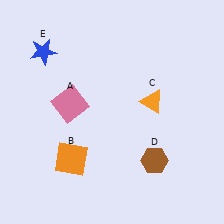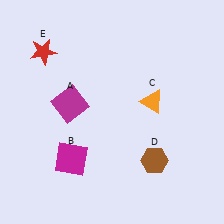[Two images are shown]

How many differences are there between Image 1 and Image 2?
There are 3 differences between the two images.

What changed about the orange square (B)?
In Image 1, B is orange. In Image 2, it changed to magenta.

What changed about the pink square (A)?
In Image 1, A is pink. In Image 2, it changed to magenta.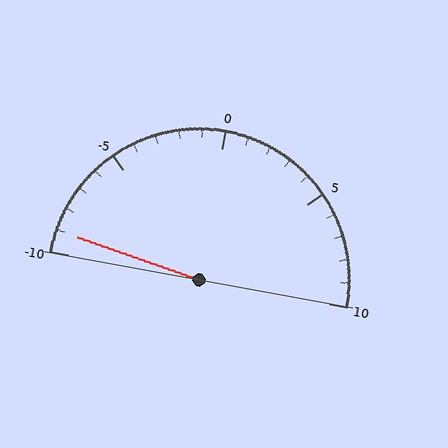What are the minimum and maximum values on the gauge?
The gauge ranges from -10 to 10.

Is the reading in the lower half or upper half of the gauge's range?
The reading is in the lower half of the range (-10 to 10).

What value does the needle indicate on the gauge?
The needle indicates approximately -9.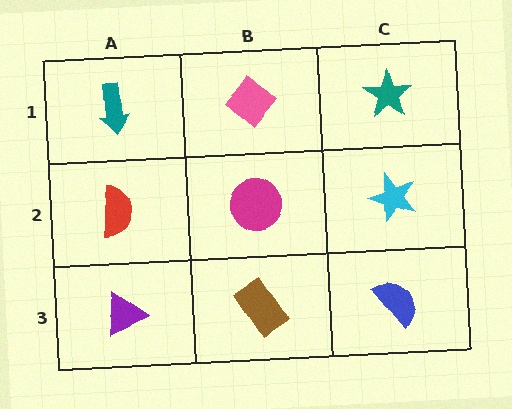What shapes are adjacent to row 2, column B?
A pink diamond (row 1, column B), a brown rectangle (row 3, column B), a red semicircle (row 2, column A), a cyan star (row 2, column C).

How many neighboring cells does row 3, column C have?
2.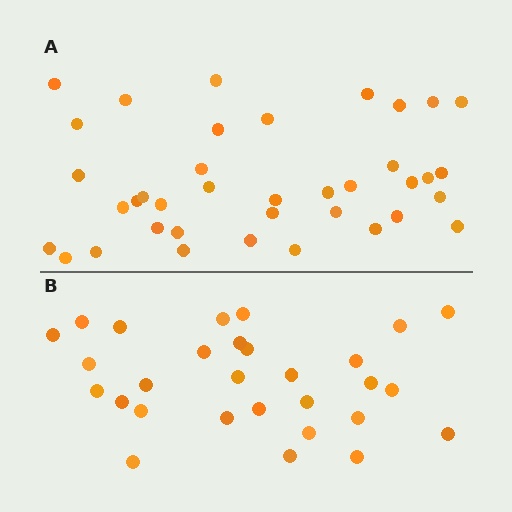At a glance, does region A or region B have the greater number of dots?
Region A (the top region) has more dots.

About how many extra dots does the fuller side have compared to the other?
Region A has roughly 8 or so more dots than region B.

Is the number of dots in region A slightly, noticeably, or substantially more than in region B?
Region A has noticeably more, but not dramatically so. The ratio is roughly 1.3 to 1.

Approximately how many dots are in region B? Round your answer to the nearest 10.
About 30 dots. (The exact count is 29, which rounds to 30.)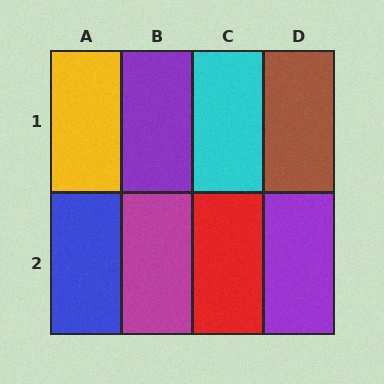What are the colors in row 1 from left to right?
Yellow, purple, cyan, brown.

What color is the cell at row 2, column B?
Magenta.